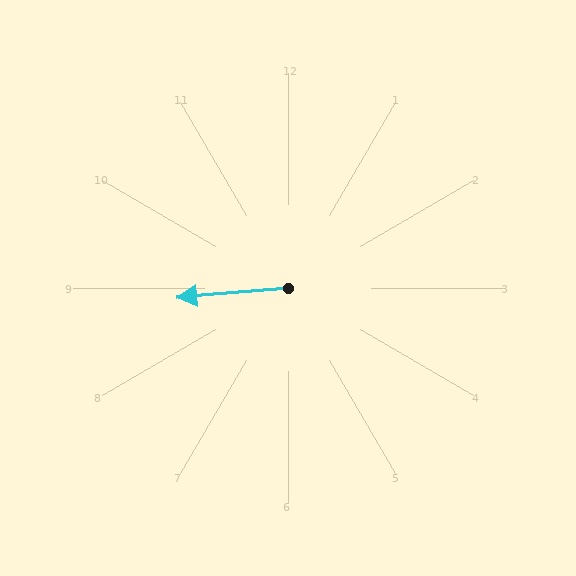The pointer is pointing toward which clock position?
Roughly 9 o'clock.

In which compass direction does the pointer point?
West.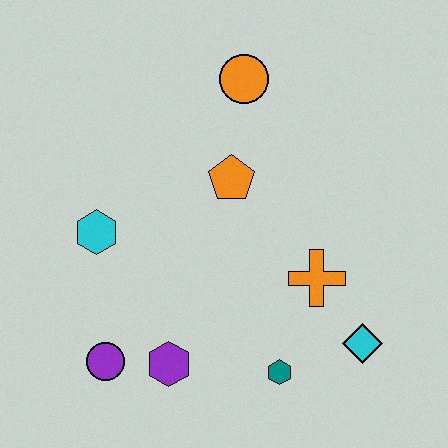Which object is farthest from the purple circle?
The orange circle is farthest from the purple circle.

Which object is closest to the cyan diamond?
The orange cross is closest to the cyan diamond.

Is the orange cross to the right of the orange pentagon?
Yes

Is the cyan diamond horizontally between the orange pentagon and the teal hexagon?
No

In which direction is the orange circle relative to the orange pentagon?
The orange circle is above the orange pentagon.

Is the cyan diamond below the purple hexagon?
No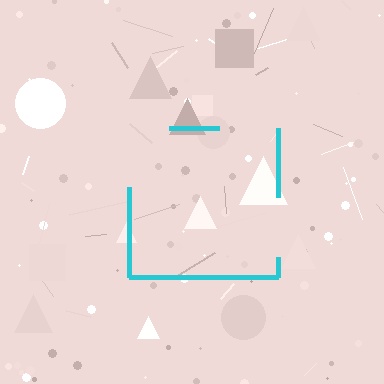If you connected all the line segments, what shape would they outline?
They would outline a square.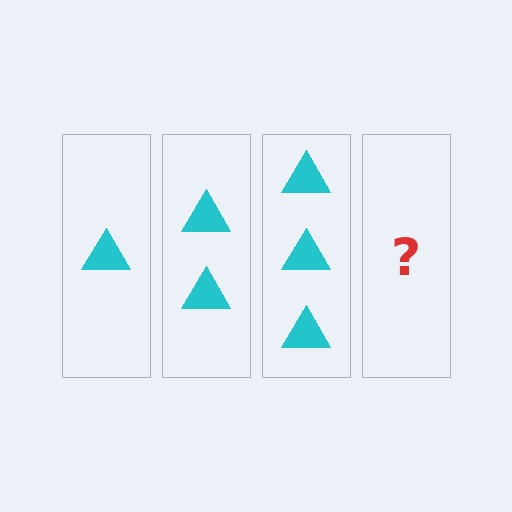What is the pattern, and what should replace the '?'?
The pattern is that each step adds one more triangle. The '?' should be 4 triangles.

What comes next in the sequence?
The next element should be 4 triangles.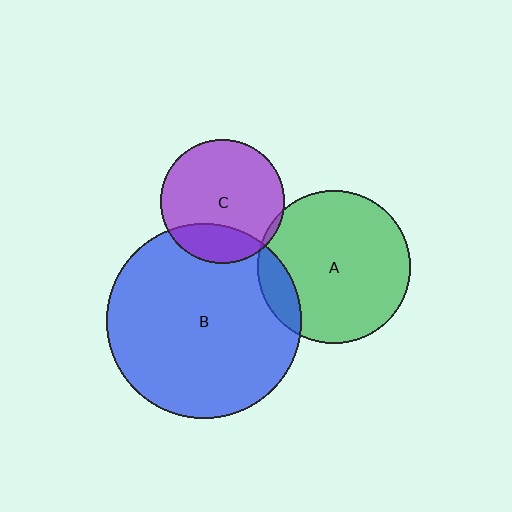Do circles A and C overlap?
Yes.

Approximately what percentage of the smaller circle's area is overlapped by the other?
Approximately 5%.